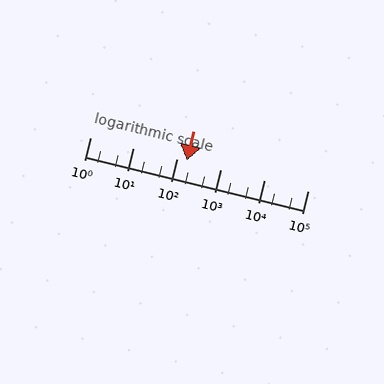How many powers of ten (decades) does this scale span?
The scale spans 5 decades, from 1 to 100000.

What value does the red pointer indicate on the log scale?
The pointer indicates approximately 170.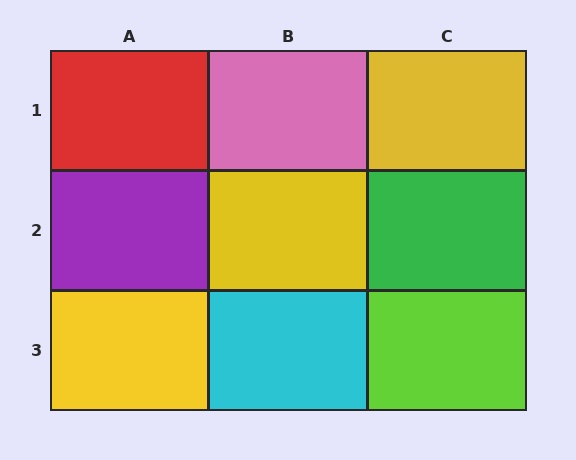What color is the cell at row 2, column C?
Green.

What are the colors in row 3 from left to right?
Yellow, cyan, lime.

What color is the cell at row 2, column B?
Yellow.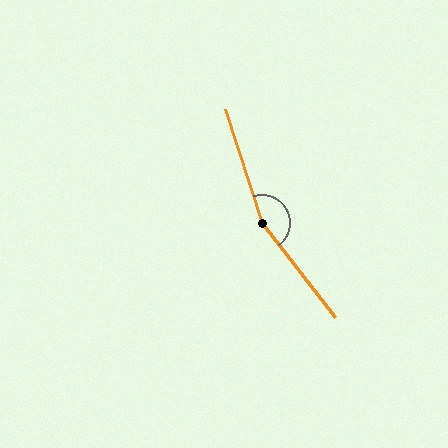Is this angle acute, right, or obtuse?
It is obtuse.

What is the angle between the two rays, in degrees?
Approximately 160 degrees.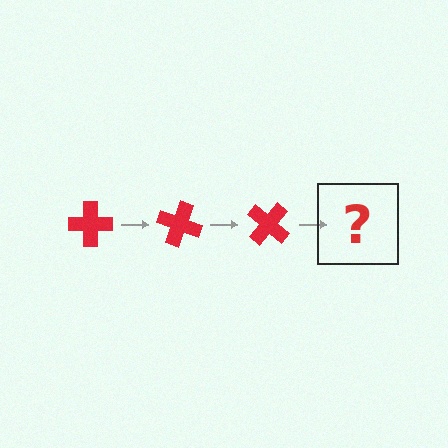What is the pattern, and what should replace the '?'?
The pattern is that the cross rotates 20 degrees each step. The '?' should be a red cross rotated 60 degrees.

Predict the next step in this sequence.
The next step is a red cross rotated 60 degrees.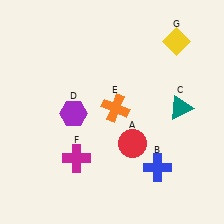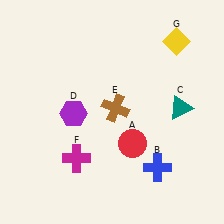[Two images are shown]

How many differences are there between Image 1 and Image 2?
There is 1 difference between the two images.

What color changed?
The cross (E) changed from orange in Image 1 to brown in Image 2.